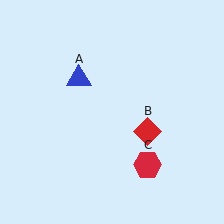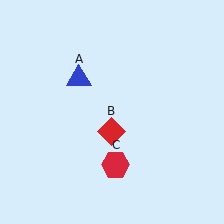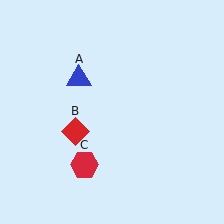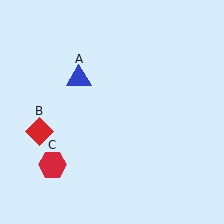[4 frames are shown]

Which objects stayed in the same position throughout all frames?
Blue triangle (object A) remained stationary.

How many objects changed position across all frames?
2 objects changed position: red diamond (object B), red hexagon (object C).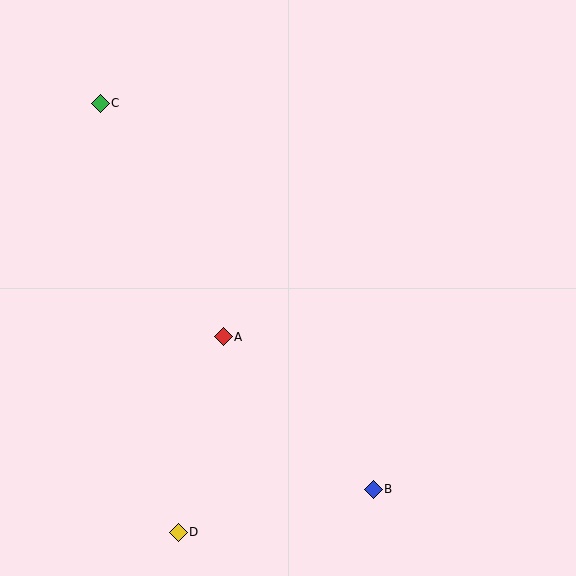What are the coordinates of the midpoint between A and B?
The midpoint between A and B is at (298, 413).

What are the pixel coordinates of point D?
Point D is at (178, 532).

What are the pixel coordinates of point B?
Point B is at (373, 489).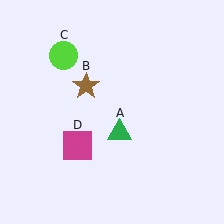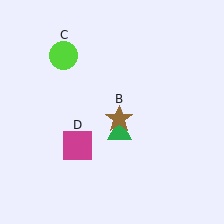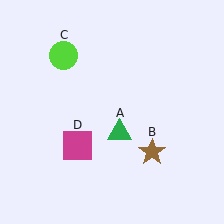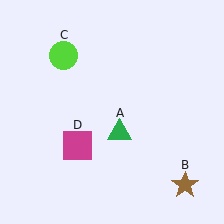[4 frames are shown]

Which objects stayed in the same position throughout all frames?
Green triangle (object A) and lime circle (object C) and magenta square (object D) remained stationary.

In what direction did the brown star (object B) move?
The brown star (object B) moved down and to the right.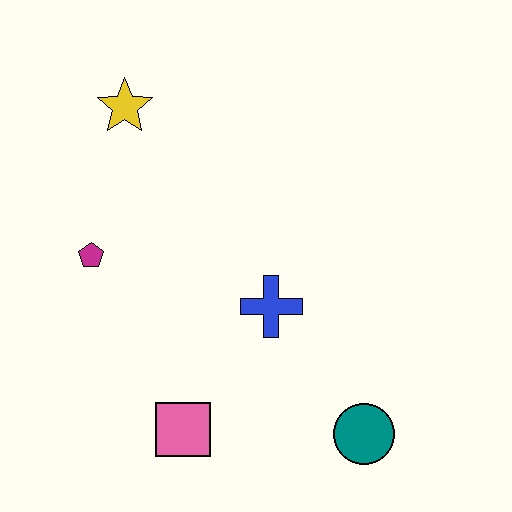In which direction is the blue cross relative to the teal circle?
The blue cross is above the teal circle.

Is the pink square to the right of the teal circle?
No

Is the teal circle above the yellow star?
No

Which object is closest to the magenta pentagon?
The yellow star is closest to the magenta pentagon.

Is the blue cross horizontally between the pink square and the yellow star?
No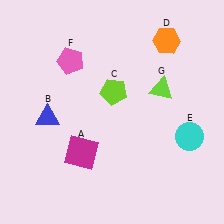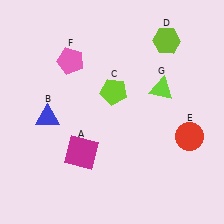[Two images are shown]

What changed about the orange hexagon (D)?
In Image 1, D is orange. In Image 2, it changed to lime.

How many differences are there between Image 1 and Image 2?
There are 2 differences between the two images.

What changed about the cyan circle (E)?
In Image 1, E is cyan. In Image 2, it changed to red.